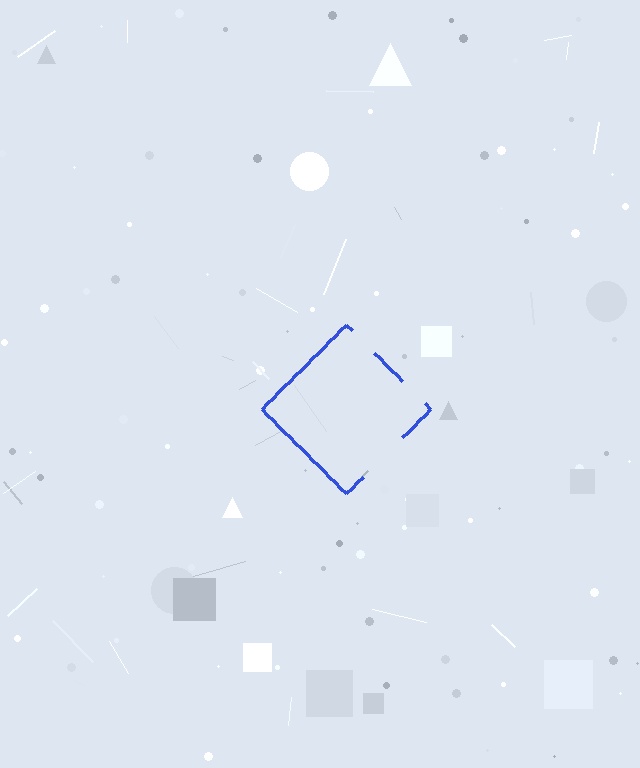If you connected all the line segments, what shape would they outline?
They would outline a diamond.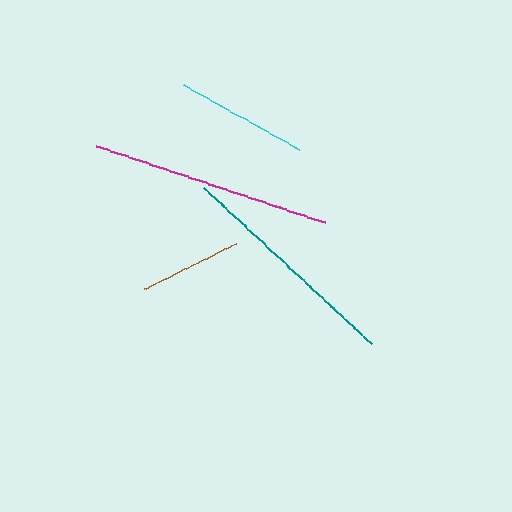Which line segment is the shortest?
The brown line is the shortest at approximately 102 pixels.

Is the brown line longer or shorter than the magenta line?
The magenta line is longer than the brown line.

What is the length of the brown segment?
The brown segment is approximately 102 pixels long.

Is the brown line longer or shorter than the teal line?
The teal line is longer than the brown line.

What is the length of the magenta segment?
The magenta segment is approximately 241 pixels long.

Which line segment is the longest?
The magenta line is the longest at approximately 241 pixels.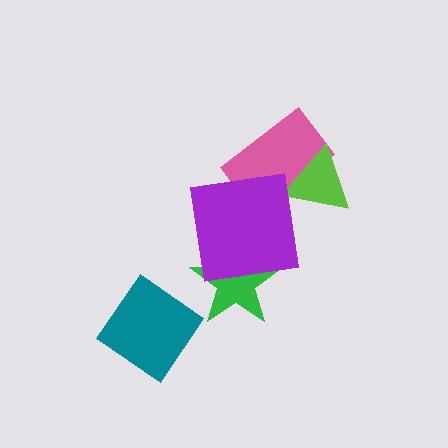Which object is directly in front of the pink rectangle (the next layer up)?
The lime triangle is directly in front of the pink rectangle.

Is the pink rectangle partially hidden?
Yes, it is partially covered by another shape.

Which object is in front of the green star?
The purple square is in front of the green star.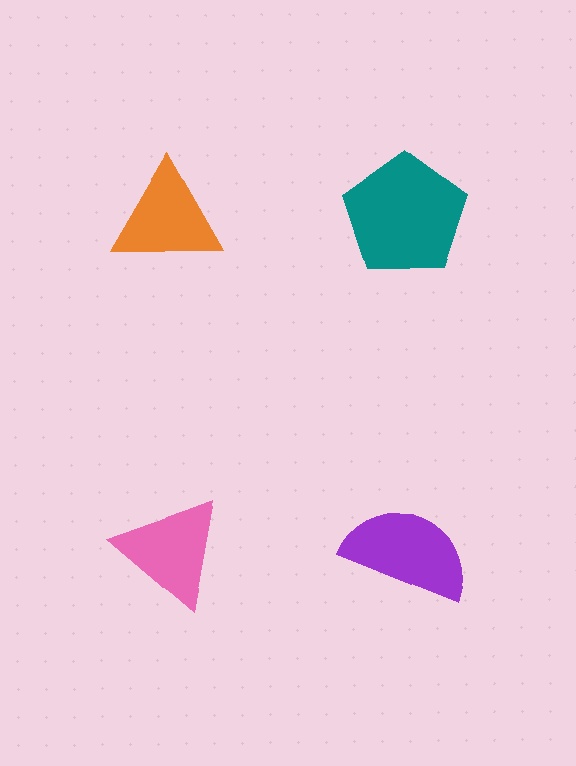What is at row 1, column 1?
An orange triangle.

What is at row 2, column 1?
A pink triangle.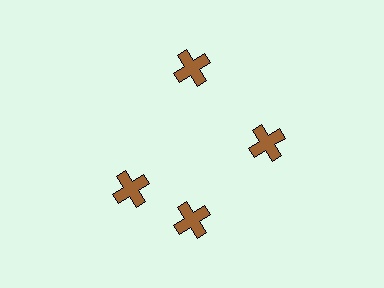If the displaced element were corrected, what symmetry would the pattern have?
It would have 4-fold rotational symmetry — the pattern would map onto itself every 90 degrees.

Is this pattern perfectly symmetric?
No. The 4 brown crosses are arranged in a ring, but one element near the 9 o'clock position is rotated out of alignment along the ring, breaking the 4-fold rotational symmetry.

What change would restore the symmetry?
The symmetry would be restored by rotating it back into even spacing with its neighbors so that all 4 crosses sit at equal angles and equal distance from the center.